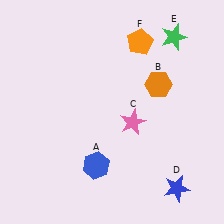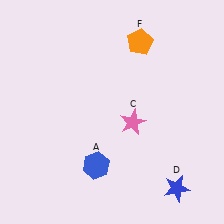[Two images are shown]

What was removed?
The green star (E), the orange hexagon (B) were removed in Image 2.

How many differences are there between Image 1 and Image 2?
There are 2 differences between the two images.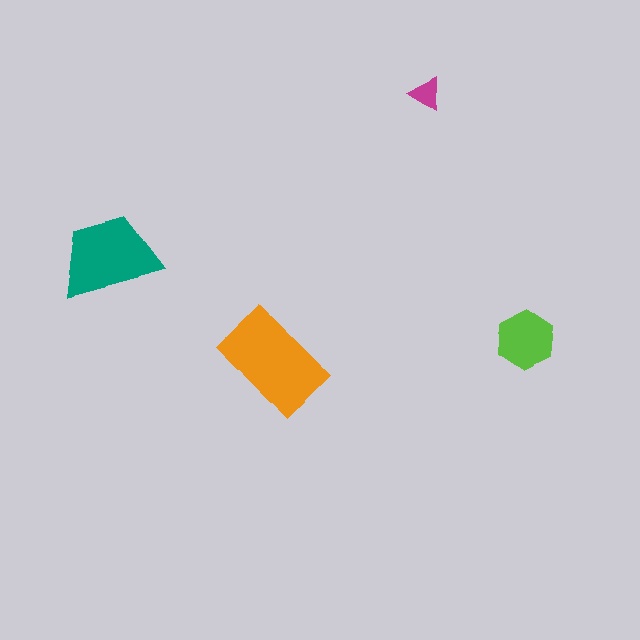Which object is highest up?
The magenta triangle is topmost.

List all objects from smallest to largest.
The magenta triangle, the lime hexagon, the teal trapezoid, the orange rectangle.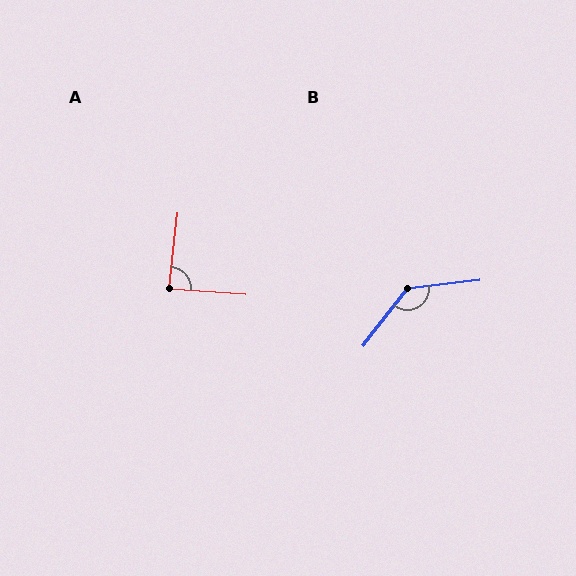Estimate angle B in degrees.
Approximately 134 degrees.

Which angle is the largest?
B, at approximately 134 degrees.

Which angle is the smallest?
A, at approximately 88 degrees.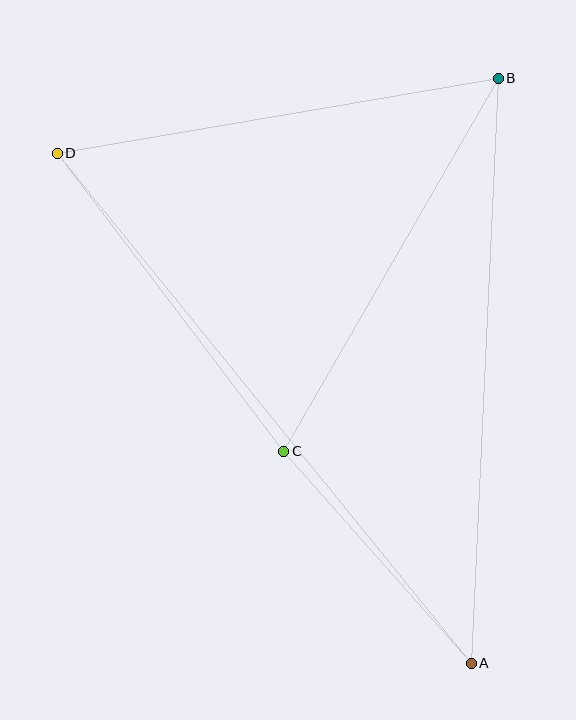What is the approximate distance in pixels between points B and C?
The distance between B and C is approximately 431 pixels.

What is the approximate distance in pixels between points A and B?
The distance between A and B is approximately 586 pixels.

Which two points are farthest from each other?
Points A and D are farthest from each other.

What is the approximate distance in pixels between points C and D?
The distance between C and D is approximately 375 pixels.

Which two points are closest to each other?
Points A and C are closest to each other.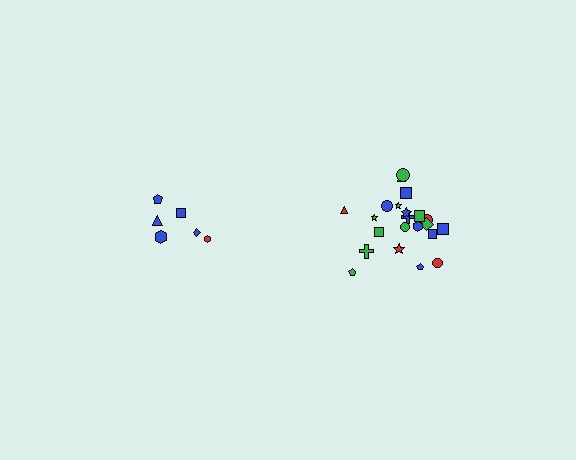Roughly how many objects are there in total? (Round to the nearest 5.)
Roughly 30 objects in total.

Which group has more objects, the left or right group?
The right group.